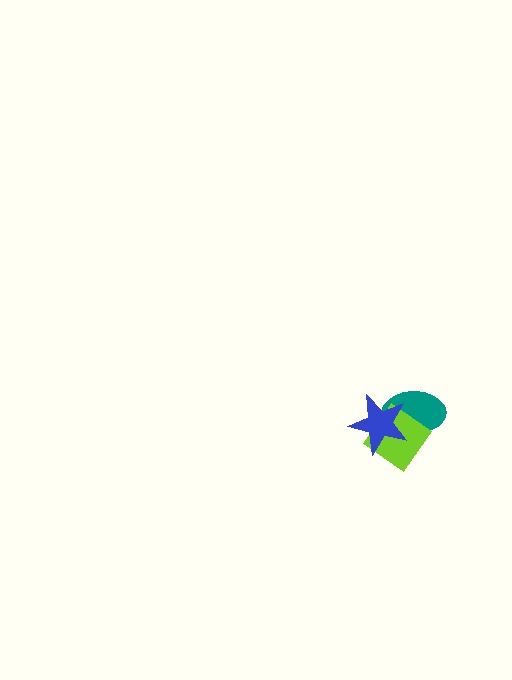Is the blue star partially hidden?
No, no other shape covers it.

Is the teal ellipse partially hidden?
Yes, it is partially covered by another shape.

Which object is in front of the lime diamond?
The blue star is in front of the lime diamond.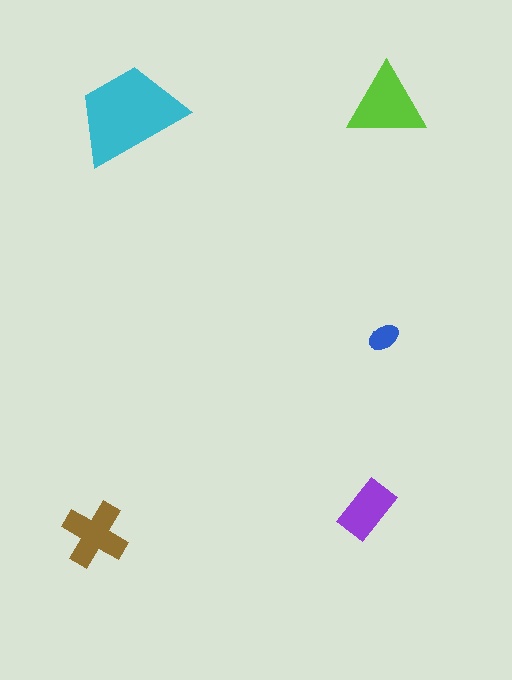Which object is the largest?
The cyan trapezoid.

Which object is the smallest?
The blue ellipse.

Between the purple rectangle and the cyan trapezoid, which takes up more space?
The cyan trapezoid.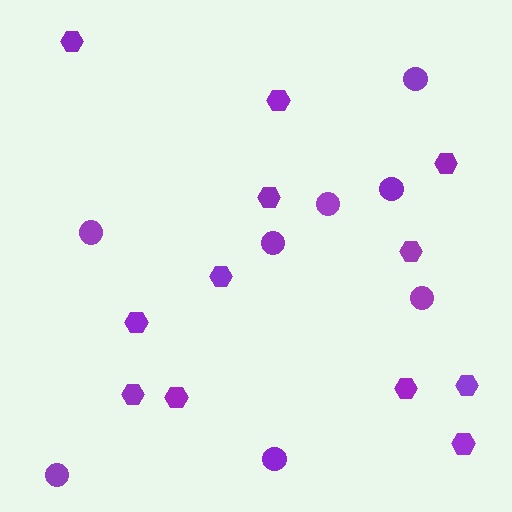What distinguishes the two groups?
There are 2 groups: one group of circles (8) and one group of hexagons (12).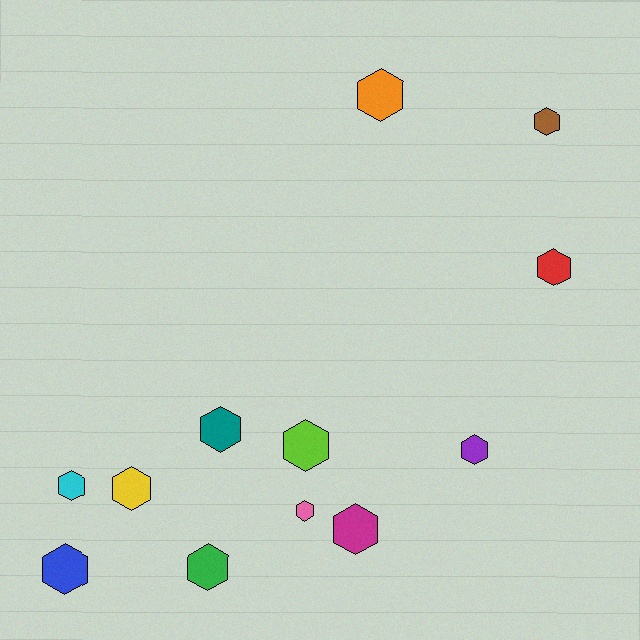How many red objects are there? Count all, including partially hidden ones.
There is 1 red object.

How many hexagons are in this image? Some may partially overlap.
There are 12 hexagons.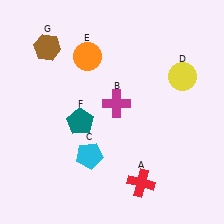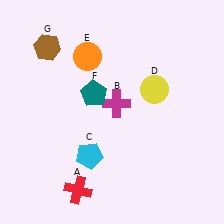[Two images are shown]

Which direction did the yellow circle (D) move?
The yellow circle (D) moved left.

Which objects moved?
The objects that moved are: the red cross (A), the yellow circle (D), the teal pentagon (F).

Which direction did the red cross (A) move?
The red cross (A) moved left.